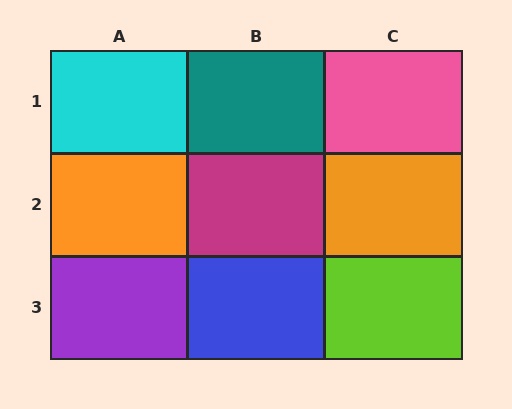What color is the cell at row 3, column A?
Purple.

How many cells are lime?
1 cell is lime.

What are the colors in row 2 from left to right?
Orange, magenta, orange.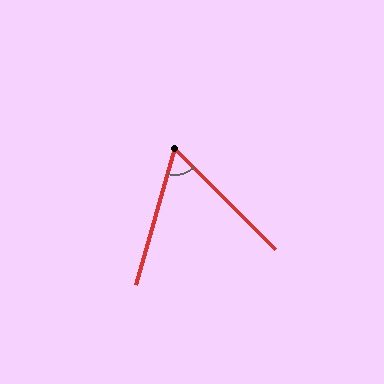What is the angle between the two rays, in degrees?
Approximately 61 degrees.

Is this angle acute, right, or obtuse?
It is acute.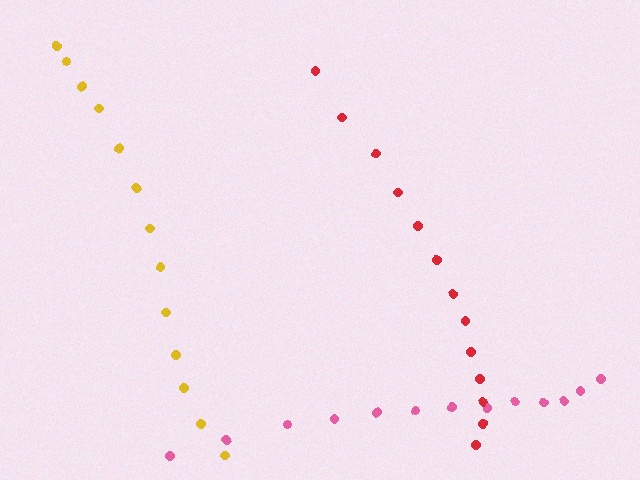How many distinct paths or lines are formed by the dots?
There are 3 distinct paths.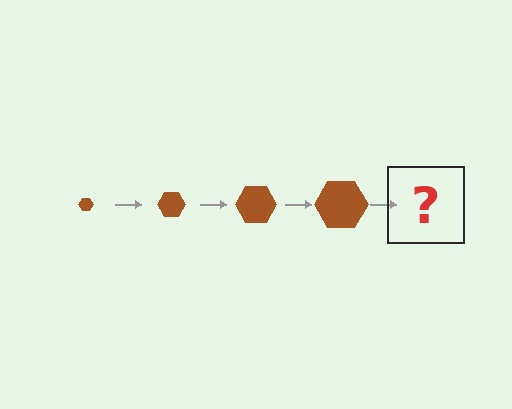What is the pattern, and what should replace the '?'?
The pattern is that the hexagon gets progressively larger each step. The '?' should be a brown hexagon, larger than the previous one.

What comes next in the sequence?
The next element should be a brown hexagon, larger than the previous one.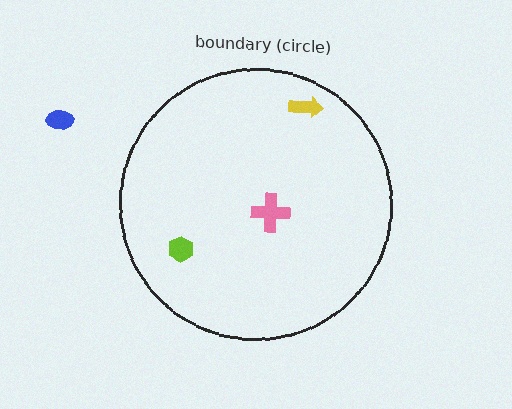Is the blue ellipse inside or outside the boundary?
Outside.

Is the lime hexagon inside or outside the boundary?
Inside.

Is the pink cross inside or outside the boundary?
Inside.